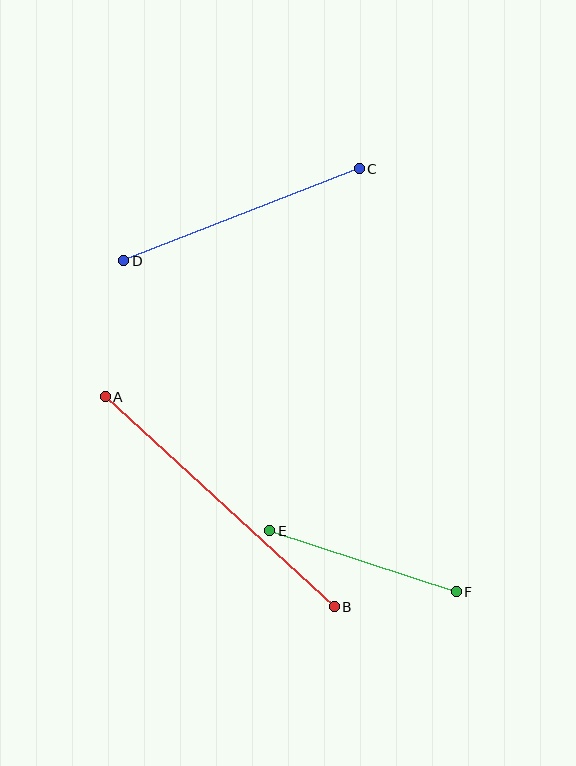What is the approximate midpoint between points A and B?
The midpoint is at approximately (220, 502) pixels.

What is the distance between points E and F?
The distance is approximately 196 pixels.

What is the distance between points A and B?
The distance is approximately 310 pixels.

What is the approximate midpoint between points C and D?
The midpoint is at approximately (242, 215) pixels.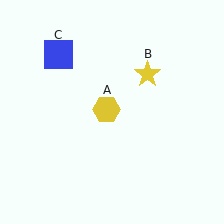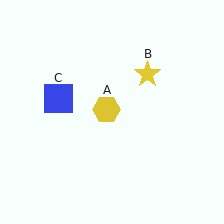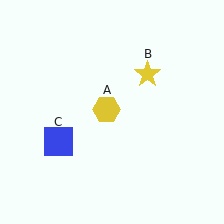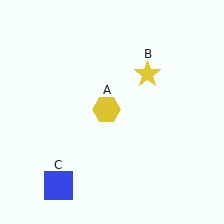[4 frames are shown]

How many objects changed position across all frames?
1 object changed position: blue square (object C).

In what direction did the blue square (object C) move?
The blue square (object C) moved down.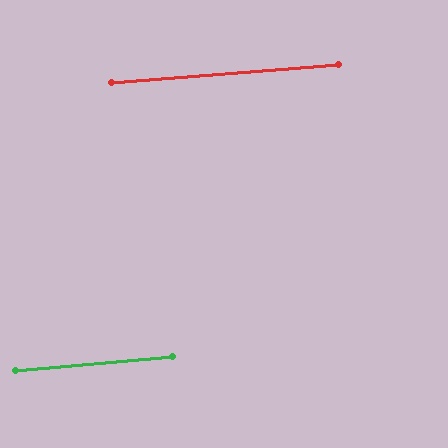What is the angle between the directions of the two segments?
Approximately 1 degree.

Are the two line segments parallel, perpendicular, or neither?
Parallel — their directions differ by only 0.7°.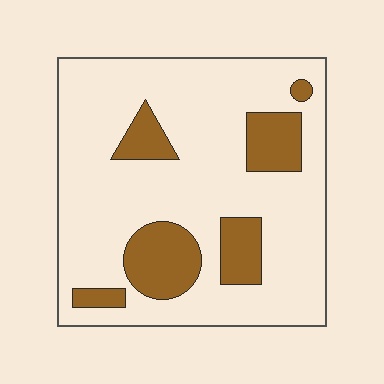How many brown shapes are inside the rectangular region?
6.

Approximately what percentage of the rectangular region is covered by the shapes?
Approximately 20%.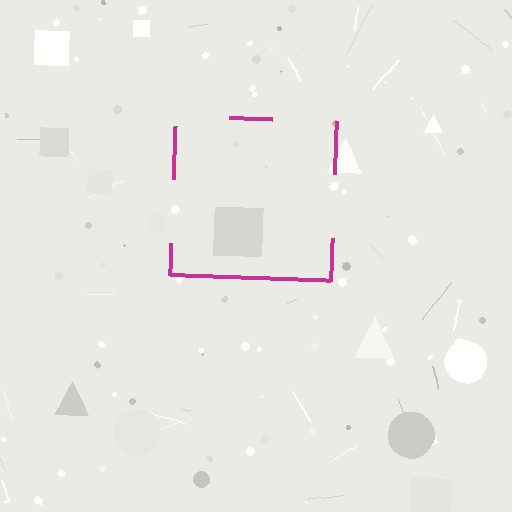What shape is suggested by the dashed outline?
The dashed outline suggests a square.